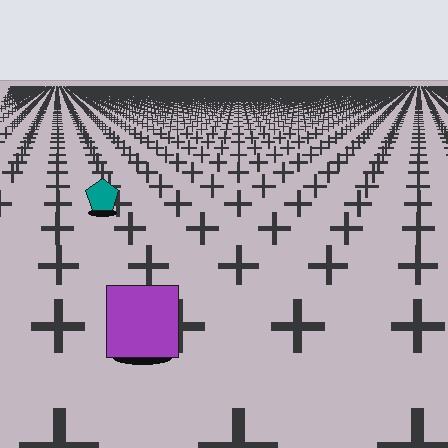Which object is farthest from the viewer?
The teal pentagon is farthest from the viewer. It appears smaller and the ground texture around it is denser.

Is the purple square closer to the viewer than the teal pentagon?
Yes. The purple square is closer — you can tell from the texture gradient: the ground texture is coarser near it.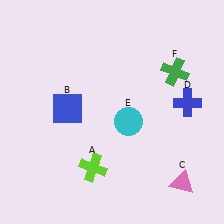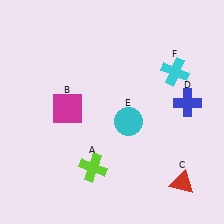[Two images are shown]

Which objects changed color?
B changed from blue to magenta. C changed from pink to red. F changed from green to cyan.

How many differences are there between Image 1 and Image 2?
There are 3 differences between the two images.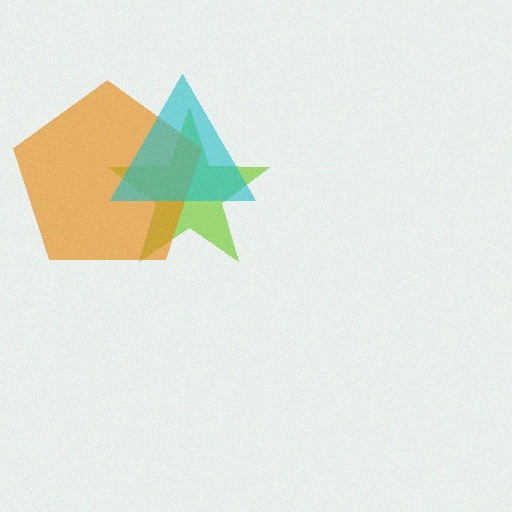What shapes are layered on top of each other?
The layered shapes are: a lime star, an orange pentagon, a cyan triangle.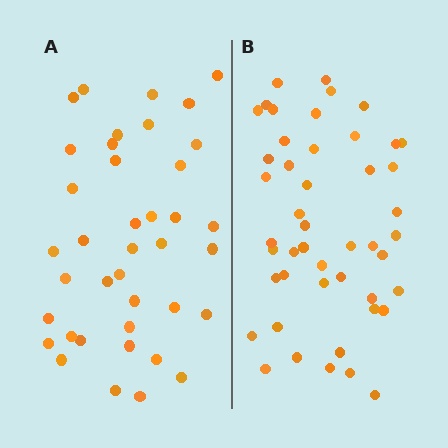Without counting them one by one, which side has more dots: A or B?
Region B (the right region) has more dots.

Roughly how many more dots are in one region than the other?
Region B has roughly 8 or so more dots than region A.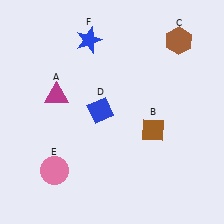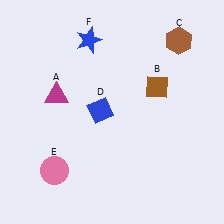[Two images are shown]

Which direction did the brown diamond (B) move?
The brown diamond (B) moved up.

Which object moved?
The brown diamond (B) moved up.